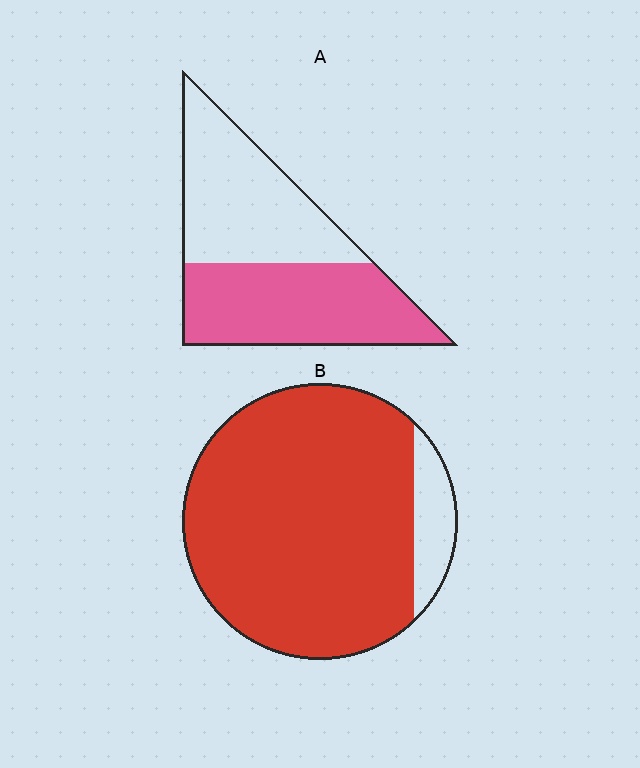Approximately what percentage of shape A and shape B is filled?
A is approximately 50% and B is approximately 90%.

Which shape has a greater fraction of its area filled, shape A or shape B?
Shape B.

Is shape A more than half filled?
Roughly half.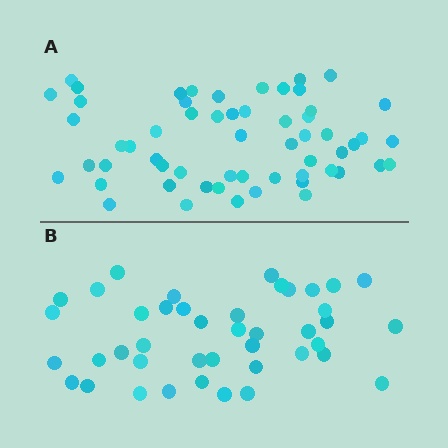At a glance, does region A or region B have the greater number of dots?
Region A (the top region) has more dots.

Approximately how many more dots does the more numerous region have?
Region A has approximately 15 more dots than region B.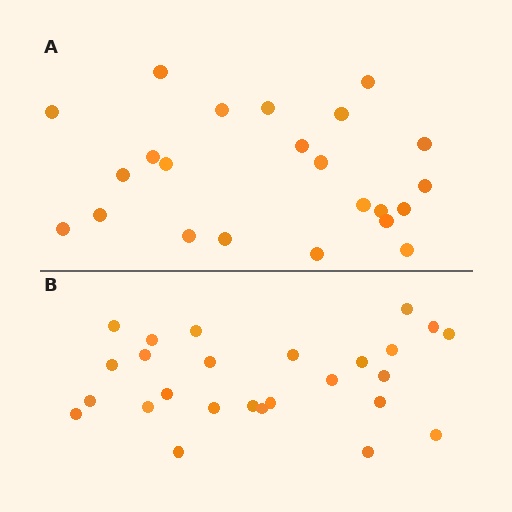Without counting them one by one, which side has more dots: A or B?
Region B (the bottom region) has more dots.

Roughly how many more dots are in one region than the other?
Region B has just a few more — roughly 2 or 3 more dots than region A.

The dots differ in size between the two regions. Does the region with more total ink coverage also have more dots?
No. Region A has more total ink coverage because its dots are larger, but region B actually contains more individual dots. Total area can be misleading — the number of items is what matters here.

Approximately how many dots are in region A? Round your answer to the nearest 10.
About 20 dots. (The exact count is 23, which rounds to 20.)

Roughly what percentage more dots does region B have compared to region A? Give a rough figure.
About 15% more.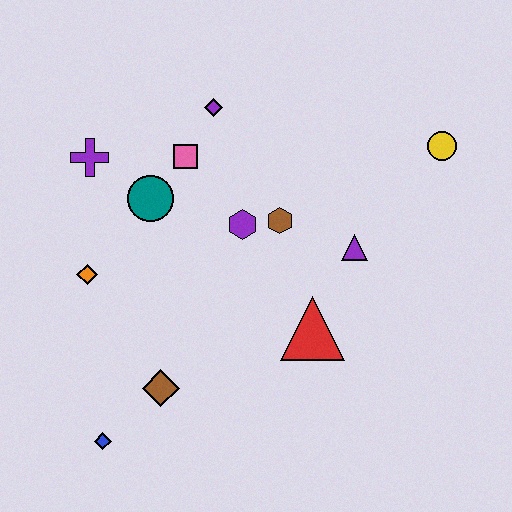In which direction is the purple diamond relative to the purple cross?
The purple diamond is to the right of the purple cross.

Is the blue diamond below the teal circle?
Yes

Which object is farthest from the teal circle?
The yellow circle is farthest from the teal circle.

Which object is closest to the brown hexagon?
The purple hexagon is closest to the brown hexagon.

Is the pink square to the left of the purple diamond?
Yes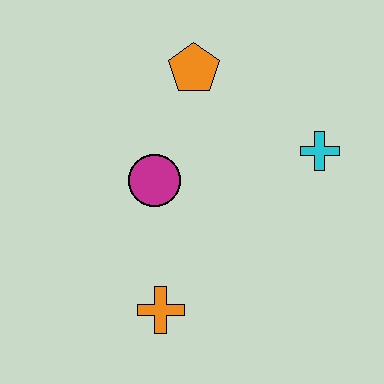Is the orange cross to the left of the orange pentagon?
Yes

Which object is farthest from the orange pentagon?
The orange cross is farthest from the orange pentagon.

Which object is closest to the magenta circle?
The orange pentagon is closest to the magenta circle.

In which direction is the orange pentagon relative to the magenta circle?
The orange pentagon is above the magenta circle.